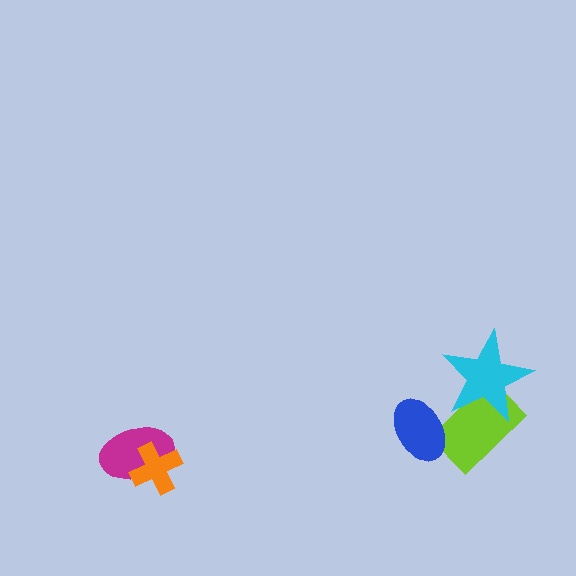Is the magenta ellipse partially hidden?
Yes, it is partially covered by another shape.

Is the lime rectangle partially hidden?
Yes, it is partially covered by another shape.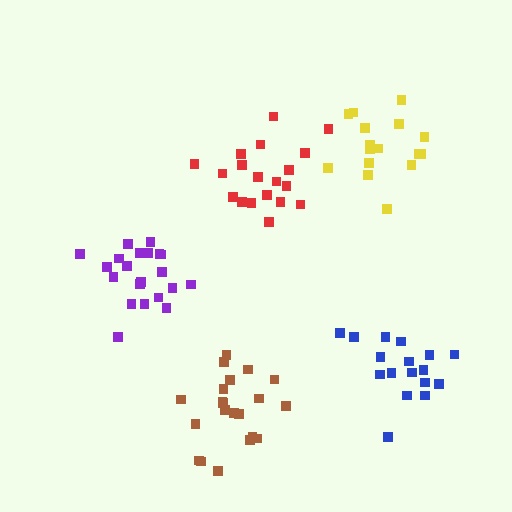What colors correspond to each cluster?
The clusters are colored: red, blue, brown, yellow, purple.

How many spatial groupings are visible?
There are 5 spatial groupings.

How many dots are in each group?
Group 1: 19 dots, Group 2: 17 dots, Group 3: 21 dots, Group 4: 16 dots, Group 5: 21 dots (94 total).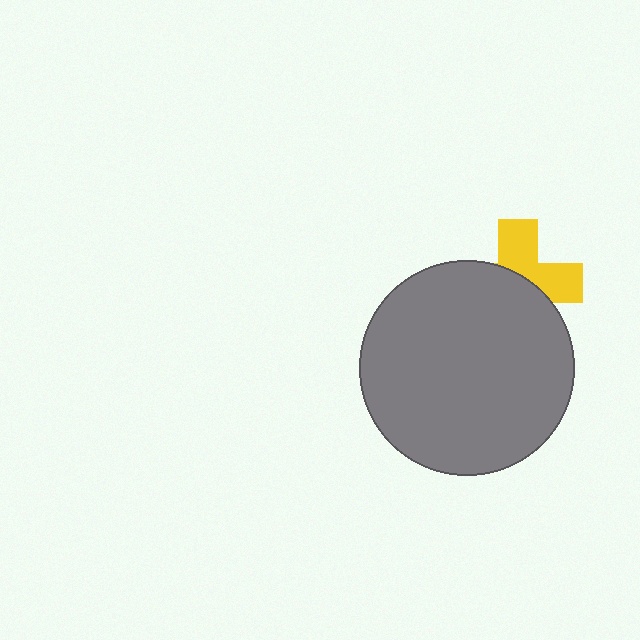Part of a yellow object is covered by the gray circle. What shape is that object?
It is a cross.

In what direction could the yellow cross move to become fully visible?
The yellow cross could move up. That would shift it out from behind the gray circle entirely.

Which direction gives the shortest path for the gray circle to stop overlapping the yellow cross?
Moving down gives the shortest separation.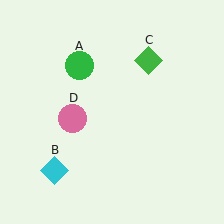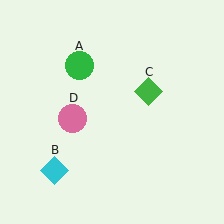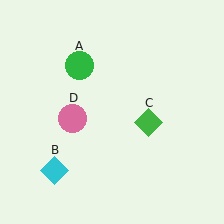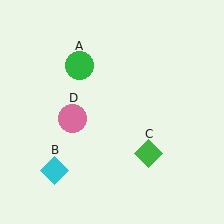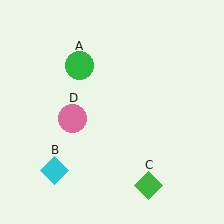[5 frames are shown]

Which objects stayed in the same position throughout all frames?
Green circle (object A) and cyan diamond (object B) and pink circle (object D) remained stationary.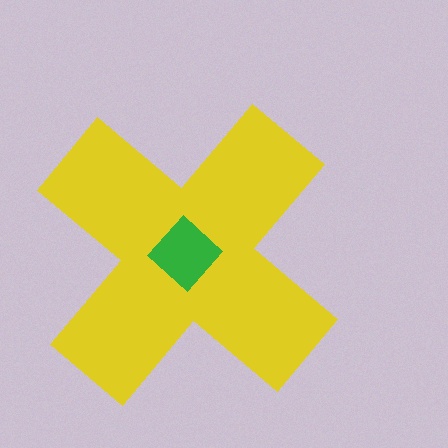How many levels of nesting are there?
2.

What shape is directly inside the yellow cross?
The green diamond.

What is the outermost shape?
The yellow cross.